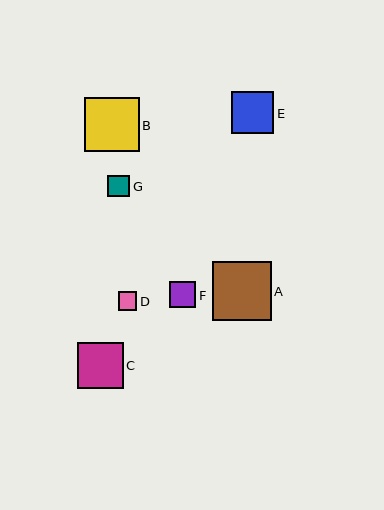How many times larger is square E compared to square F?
Square E is approximately 1.6 times the size of square F.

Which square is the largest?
Square A is the largest with a size of approximately 59 pixels.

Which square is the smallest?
Square D is the smallest with a size of approximately 19 pixels.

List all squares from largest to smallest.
From largest to smallest: A, B, C, E, F, G, D.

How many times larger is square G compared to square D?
Square G is approximately 1.2 times the size of square D.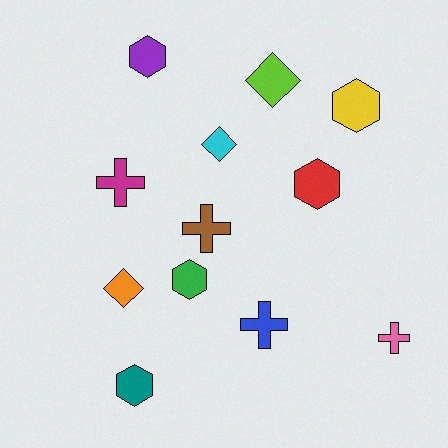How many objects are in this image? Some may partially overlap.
There are 12 objects.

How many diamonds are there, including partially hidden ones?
There are 3 diamonds.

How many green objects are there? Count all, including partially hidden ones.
There is 1 green object.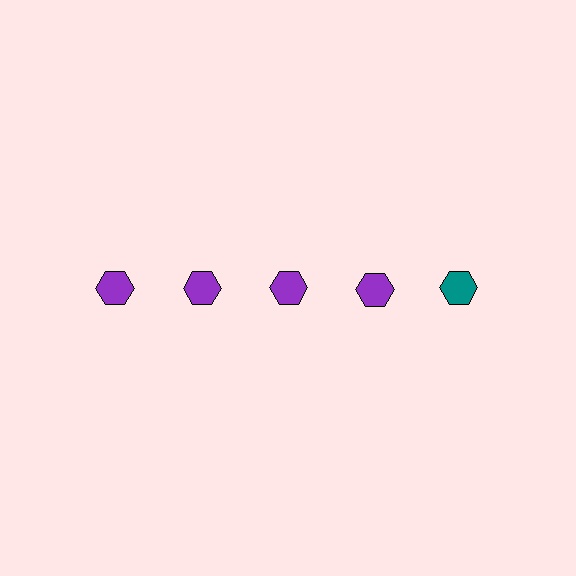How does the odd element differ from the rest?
It has a different color: teal instead of purple.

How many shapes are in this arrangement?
There are 5 shapes arranged in a grid pattern.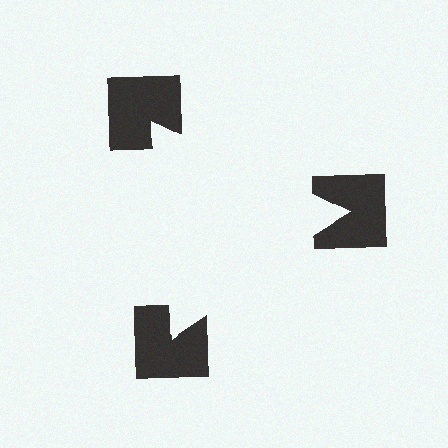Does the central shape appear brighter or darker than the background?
It typically appears slightly brighter than the background, even though no actual brightness change is drawn.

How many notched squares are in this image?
There are 3 — one at each vertex of the illusory triangle.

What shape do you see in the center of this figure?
An illusory triangle — its edges are inferred from the aligned wedge cuts in the notched squares, not physically drawn.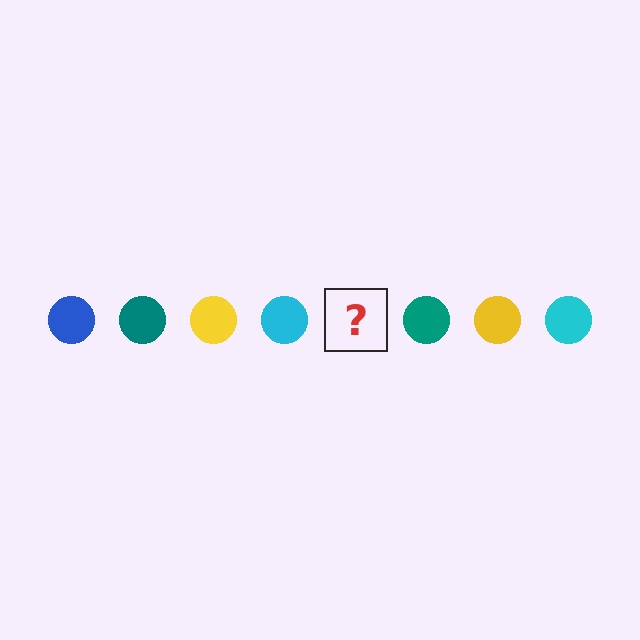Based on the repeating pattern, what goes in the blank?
The blank should be a blue circle.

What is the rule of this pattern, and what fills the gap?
The rule is that the pattern cycles through blue, teal, yellow, cyan circles. The gap should be filled with a blue circle.